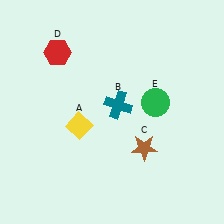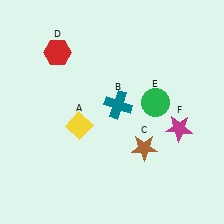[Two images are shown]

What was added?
A magenta star (F) was added in Image 2.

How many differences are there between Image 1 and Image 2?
There is 1 difference between the two images.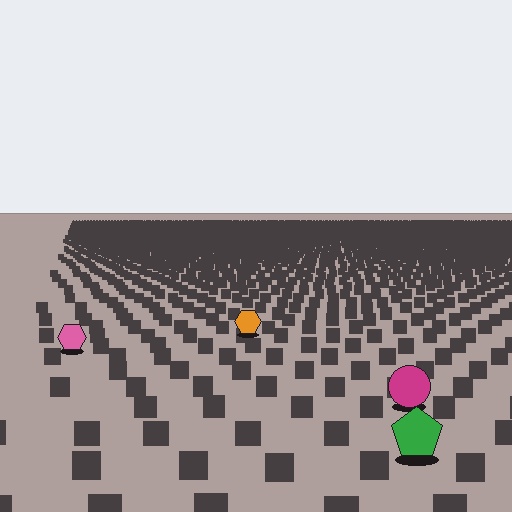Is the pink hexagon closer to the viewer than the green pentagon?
No. The green pentagon is closer — you can tell from the texture gradient: the ground texture is coarser near it.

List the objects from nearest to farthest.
From nearest to farthest: the green pentagon, the magenta circle, the pink hexagon, the orange hexagon.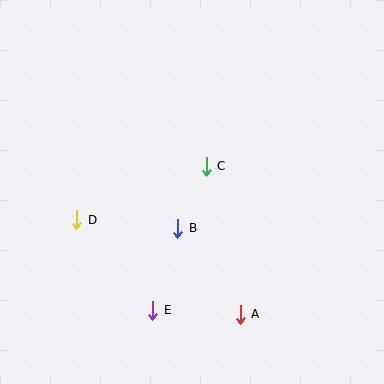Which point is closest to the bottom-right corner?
Point A is closest to the bottom-right corner.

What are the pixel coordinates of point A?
Point A is at (240, 314).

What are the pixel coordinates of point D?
Point D is at (77, 220).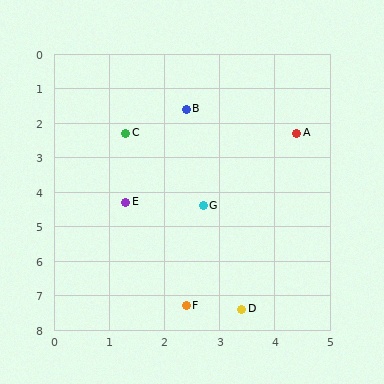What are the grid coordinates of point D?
Point D is at approximately (3.4, 7.4).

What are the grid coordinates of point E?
Point E is at approximately (1.3, 4.3).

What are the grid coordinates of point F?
Point F is at approximately (2.4, 7.3).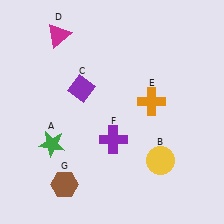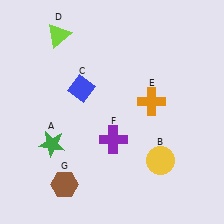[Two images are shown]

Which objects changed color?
C changed from purple to blue. D changed from magenta to lime.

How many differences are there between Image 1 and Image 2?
There are 2 differences between the two images.